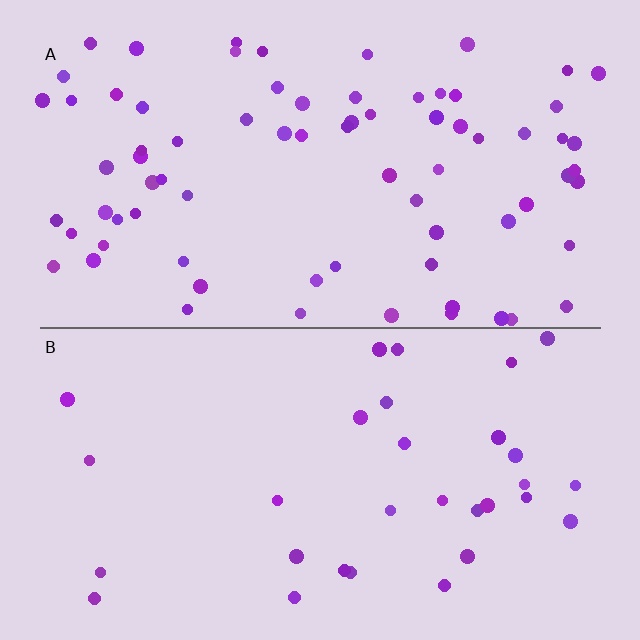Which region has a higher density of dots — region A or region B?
A (the top).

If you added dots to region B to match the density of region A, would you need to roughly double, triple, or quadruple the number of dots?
Approximately double.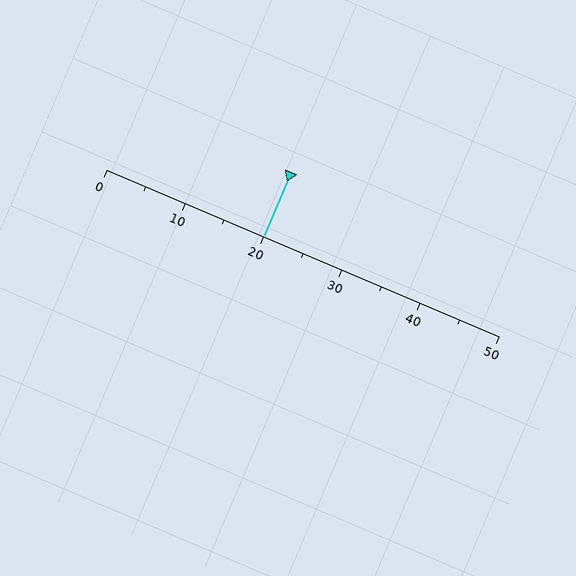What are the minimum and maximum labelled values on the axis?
The axis runs from 0 to 50.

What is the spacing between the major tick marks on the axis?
The major ticks are spaced 10 apart.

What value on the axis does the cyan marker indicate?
The marker indicates approximately 20.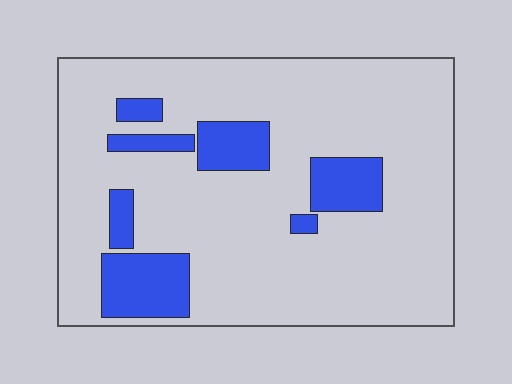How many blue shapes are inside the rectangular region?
7.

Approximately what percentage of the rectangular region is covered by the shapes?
Approximately 15%.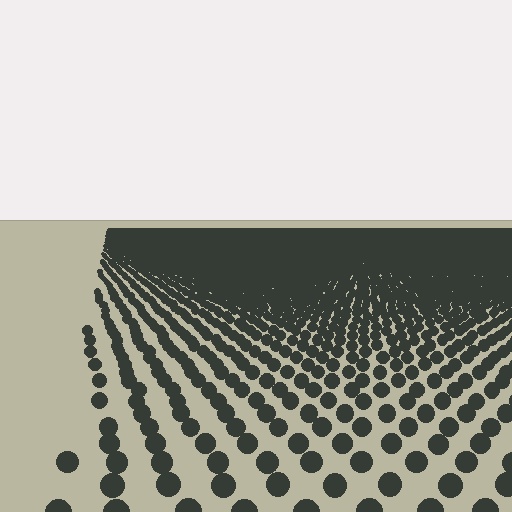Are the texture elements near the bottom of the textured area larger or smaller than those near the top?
Larger. Near the bottom, elements are closer to the viewer and appear at a bigger on-screen size.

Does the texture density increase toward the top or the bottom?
Density increases toward the top.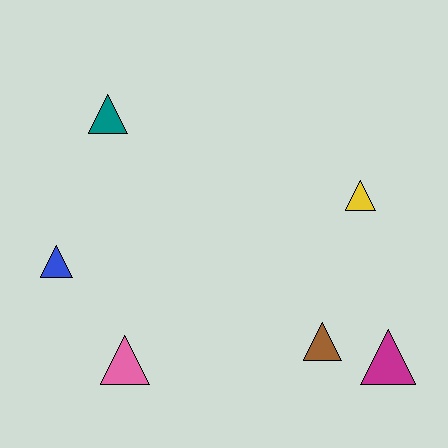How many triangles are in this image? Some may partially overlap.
There are 6 triangles.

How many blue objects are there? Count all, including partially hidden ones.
There is 1 blue object.